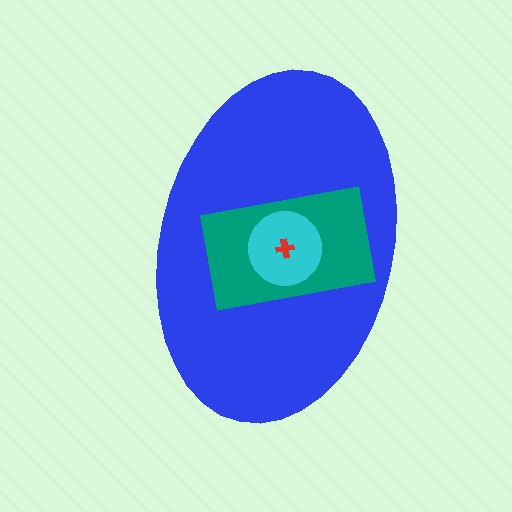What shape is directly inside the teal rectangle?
The cyan circle.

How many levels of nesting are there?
4.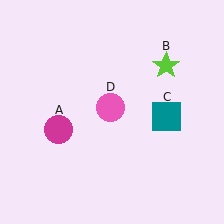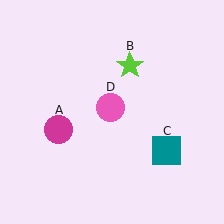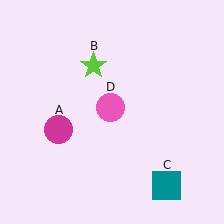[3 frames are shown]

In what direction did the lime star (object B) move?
The lime star (object B) moved left.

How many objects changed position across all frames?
2 objects changed position: lime star (object B), teal square (object C).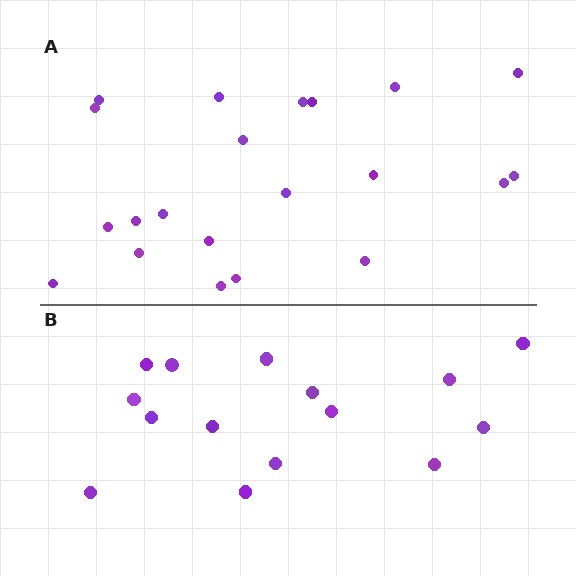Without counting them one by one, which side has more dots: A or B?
Region A (the top region) has more dots.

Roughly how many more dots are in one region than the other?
Region A has about 6 more dots than region B.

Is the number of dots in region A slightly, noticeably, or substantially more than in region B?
Region A has noticeably more, but not dramatically so. The ratio is roughly 1.4 to 1.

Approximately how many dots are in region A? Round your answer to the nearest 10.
About 20 dots. (The exact count is 21, which rounds to 20.)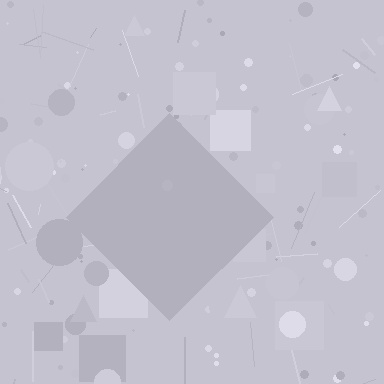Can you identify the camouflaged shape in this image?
The camouflaged shape is a diamond.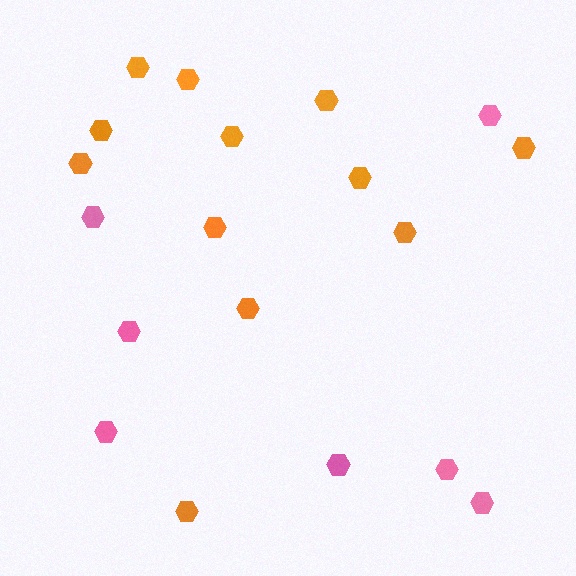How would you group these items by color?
There are 2 groups: one group of pink hexagons (7) and one group of orange hexagons (12).